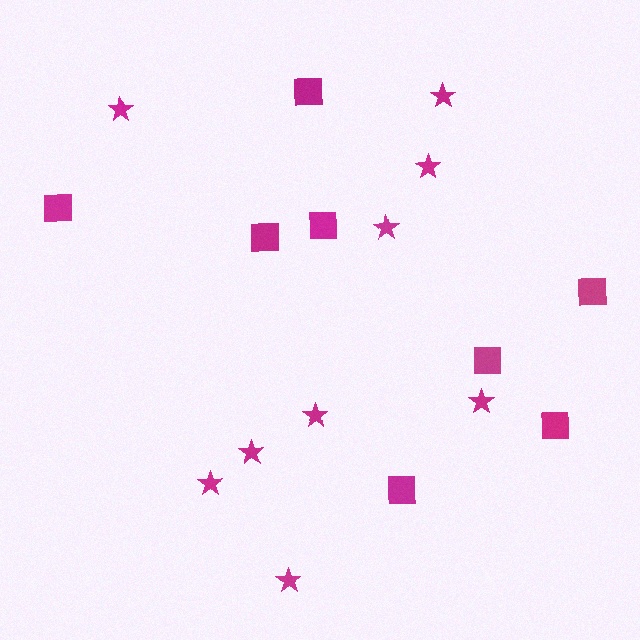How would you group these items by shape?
There are 2 groups: one group of squares (8) and one group of stars (9).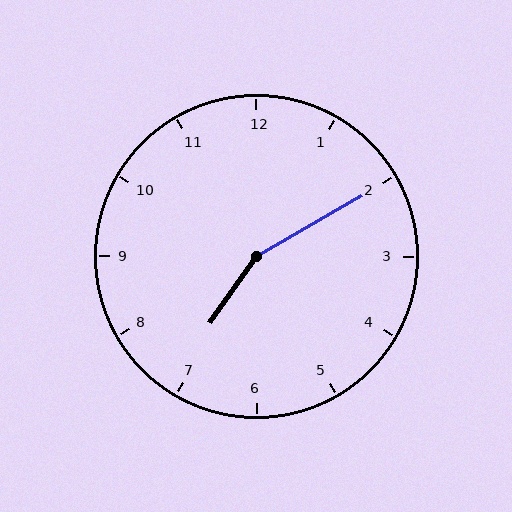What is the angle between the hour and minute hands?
Approximately 155 degrees.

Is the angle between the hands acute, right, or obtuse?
It is obtuse.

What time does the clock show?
7:10.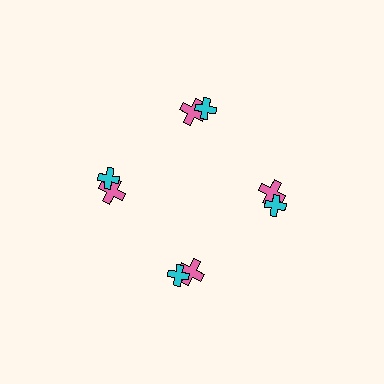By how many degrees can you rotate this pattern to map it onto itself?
The pattern maps onto itself every 90 degrees of rotation.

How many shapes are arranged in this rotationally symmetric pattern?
There are 8 shapes, arranged in 4 groups of 2.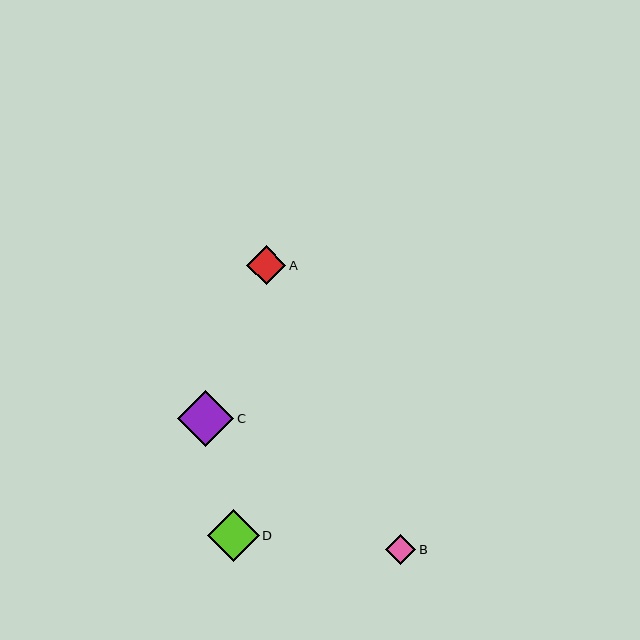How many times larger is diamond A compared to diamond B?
Diamond A is approximately 1.3 times the size of diamond B.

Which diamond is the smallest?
Diamond B is the smallest with a size of approximately 30 pixels.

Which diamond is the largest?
Diamond C is the largest with a size of approximately 56 pixels.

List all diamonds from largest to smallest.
From largest to smallest: C, D, A, B.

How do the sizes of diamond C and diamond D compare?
Diamond C and diamond D are approximately the same size.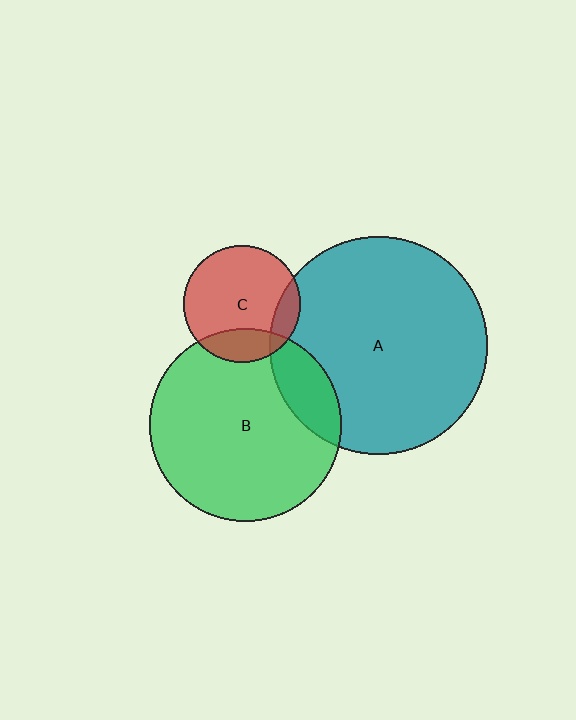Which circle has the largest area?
Circle A (teal).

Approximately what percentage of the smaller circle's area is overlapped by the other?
Approximately 20%.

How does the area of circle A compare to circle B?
Approximately 1.3 times.